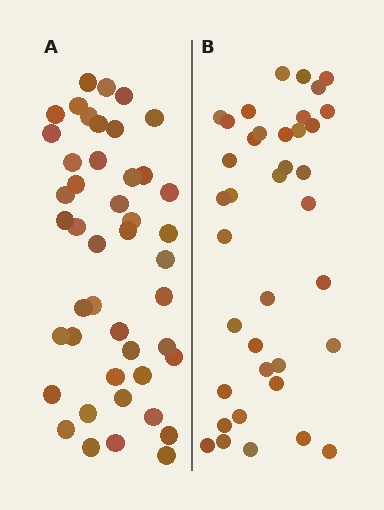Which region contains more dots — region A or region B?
Region A (the left region) has more dots.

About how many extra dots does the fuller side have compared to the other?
Region A has roughly 8 or so more dots than region B.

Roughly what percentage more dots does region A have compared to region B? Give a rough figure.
About 20% more.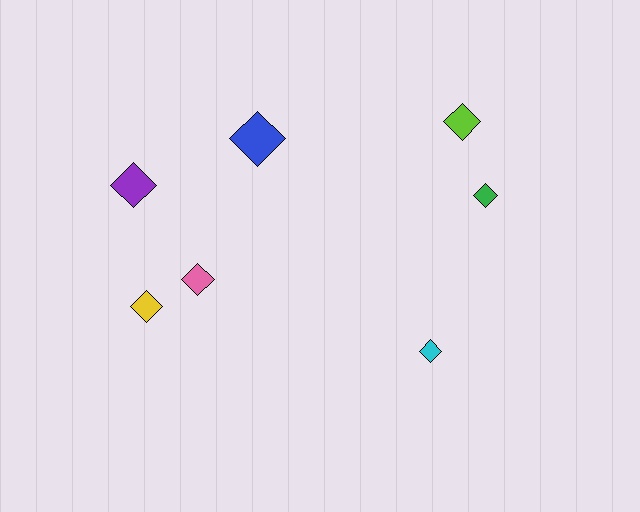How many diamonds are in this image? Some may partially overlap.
There are 7 diamonds.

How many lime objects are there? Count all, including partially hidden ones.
There is 1 lime object.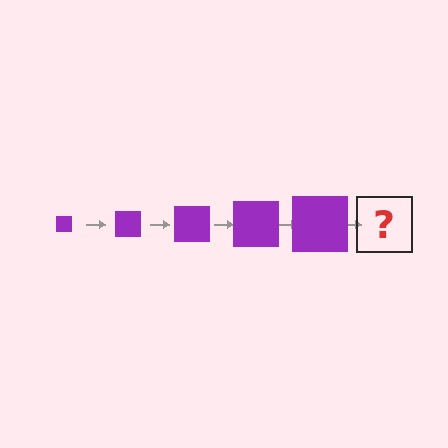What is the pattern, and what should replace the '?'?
The pattern is that the square gets progressively larger each step. The '?' should be a purple square, larger than the previous one.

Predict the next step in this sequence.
The next step is a purple square, larger than the previous one.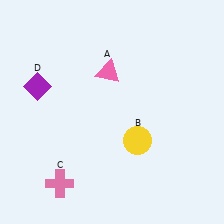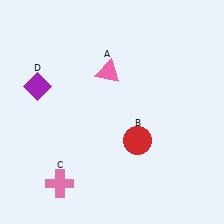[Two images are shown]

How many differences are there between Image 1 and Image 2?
There is 1 difference between the two images.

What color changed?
The circle (B) changed from yellow in Image 1 to red in Image 2.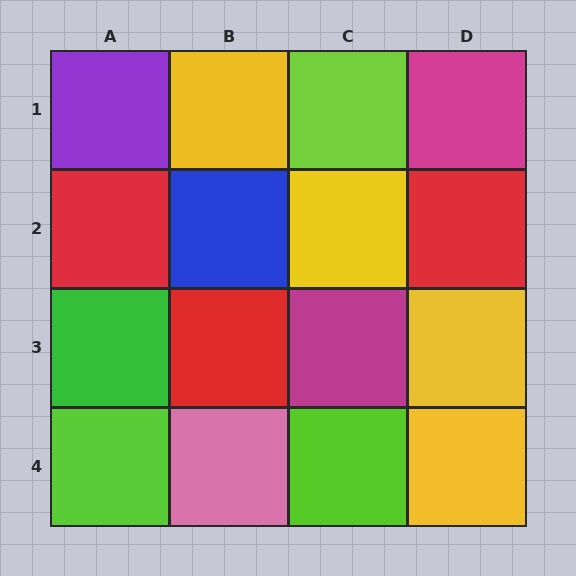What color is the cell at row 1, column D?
Magenta.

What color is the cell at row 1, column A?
Purple.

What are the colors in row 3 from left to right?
Green, red, magenta, yellow.